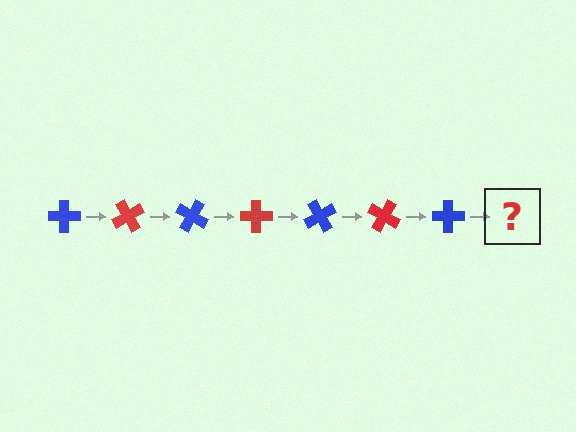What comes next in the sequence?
The next element should be a red cross, rotated 420 degrees from the start.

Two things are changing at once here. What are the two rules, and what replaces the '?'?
The two rules are that it rotates 60 degrees each step and the color cycles through blue and red. The '?' should be a red cross, rotated 420 degrees from the start.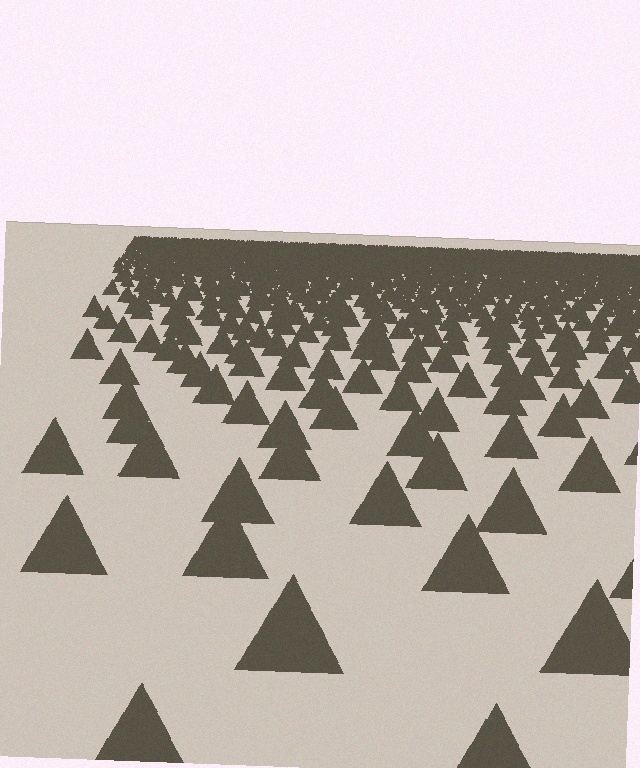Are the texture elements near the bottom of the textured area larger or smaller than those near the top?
Larger. Near the bottom, elements are closer to the viewer and appear at a bigger on-screen size.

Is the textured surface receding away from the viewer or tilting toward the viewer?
The surface is receding away from the viewer. Texture elements get smaller and denser toward the top.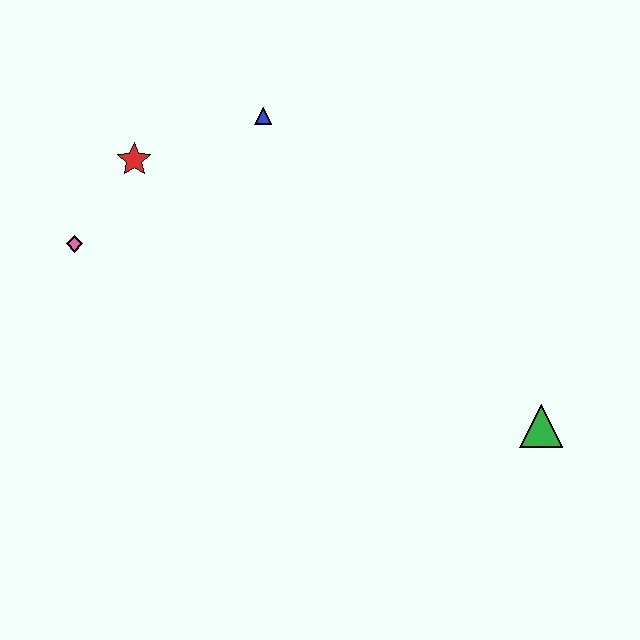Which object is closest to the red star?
The pink diamond is closest to the red star.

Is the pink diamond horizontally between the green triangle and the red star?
No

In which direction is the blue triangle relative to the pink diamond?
The blue triangle is to the right of the pink diamond.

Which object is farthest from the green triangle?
The pink diamond is farthest from the green triangle.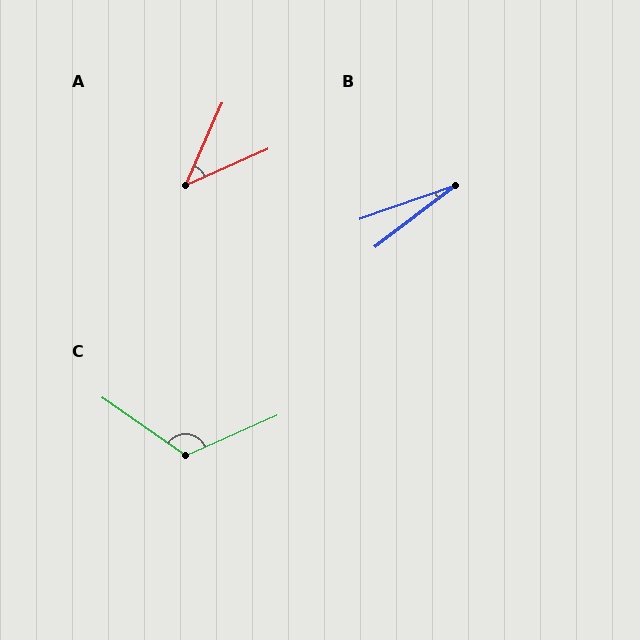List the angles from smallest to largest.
B (18°), A (42°), C (121°).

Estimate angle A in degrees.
Approximately 42 degrees.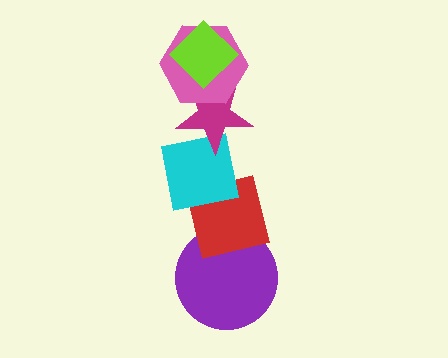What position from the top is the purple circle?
The purple circle is 6th from the top.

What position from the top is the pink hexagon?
The pink hexagon is 2nd from the top.